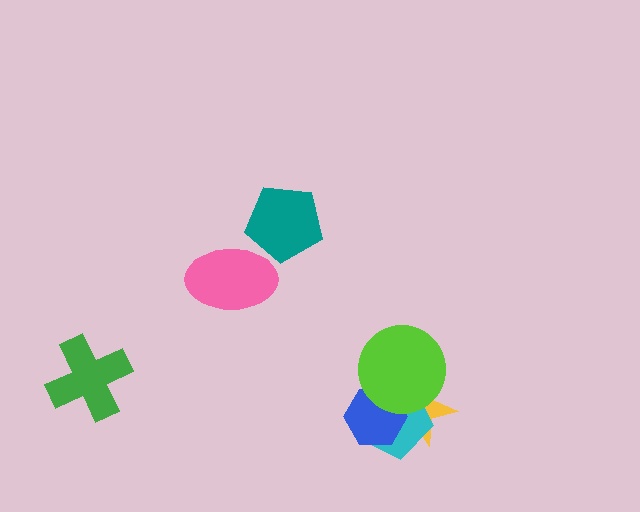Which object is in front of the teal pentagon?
The pink ellipse is in front of the teal pentagon.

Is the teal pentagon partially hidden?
Yes, it is partially covered by another shape.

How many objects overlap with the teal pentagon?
1 object overlaps with the teal pentagon.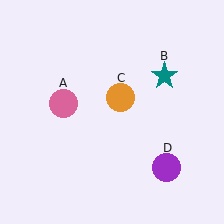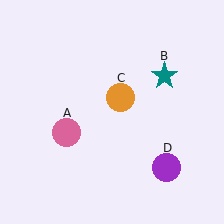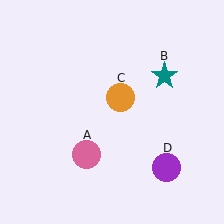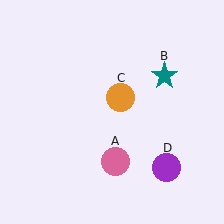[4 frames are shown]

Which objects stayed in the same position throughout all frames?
Teal star (object B) and orange circle (object C) and purple circle (object D) remained stationary.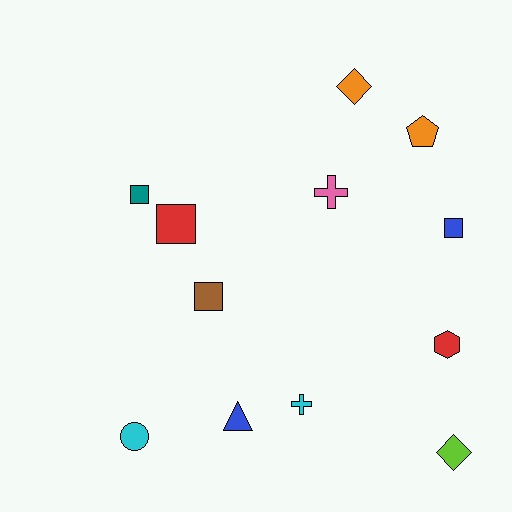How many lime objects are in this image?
There is 1 lime object.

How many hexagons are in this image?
There is 1 hexagon.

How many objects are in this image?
There are 12 objects.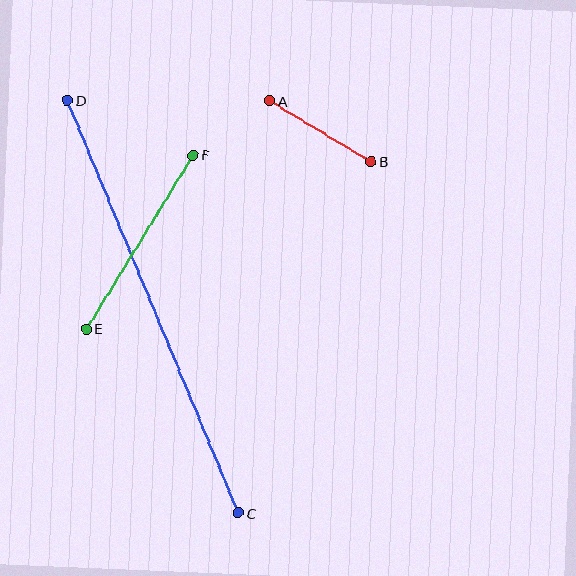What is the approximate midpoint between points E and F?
The midpoint is at approximately (140, 242) pixels.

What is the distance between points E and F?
The distance is approximately 204 pixels.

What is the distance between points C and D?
The distance is approximately 446 pixels.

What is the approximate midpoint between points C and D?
The midpoint is at approximately (153, 307) pixels.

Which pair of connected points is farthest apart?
Points C and D are farthest apart.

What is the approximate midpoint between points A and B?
The midpoint is at approximately (320, 131) pixels.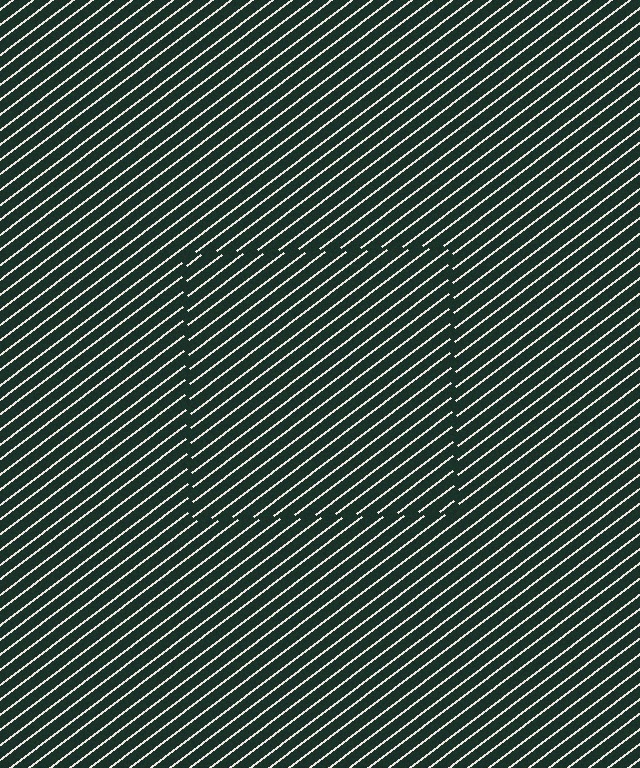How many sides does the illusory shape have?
4 sides — the line-ends trace a square.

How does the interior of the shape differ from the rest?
The interior of the shape contains the same grating, shifted by half a period — the contour is defined by the phase discontinuity where line-ends from the inner and outer gratings abut.